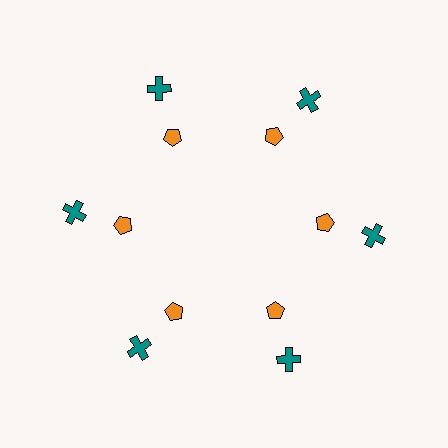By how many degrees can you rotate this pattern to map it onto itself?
The pattern maps onto itself every 60 degrees of rotation.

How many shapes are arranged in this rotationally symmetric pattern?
There are 12 shapes, arranged in 6 groups of 2.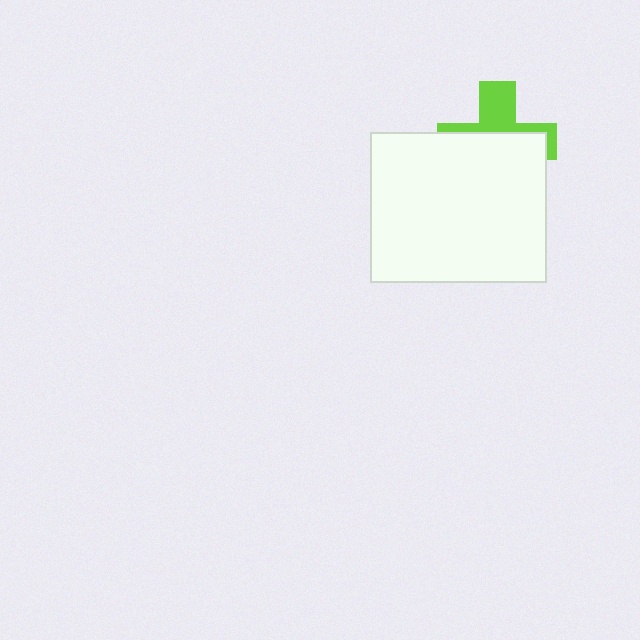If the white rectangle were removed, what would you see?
You would see the complete lime cross.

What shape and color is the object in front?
The object in front is a white rectangle.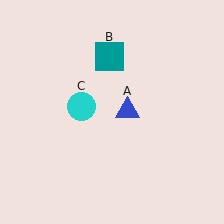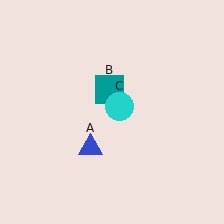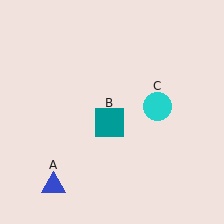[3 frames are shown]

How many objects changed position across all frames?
3 objects changed position: blue triangle (object A), teal square (object B), cyan circle (object C).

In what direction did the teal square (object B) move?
The teal square (object B) moved down.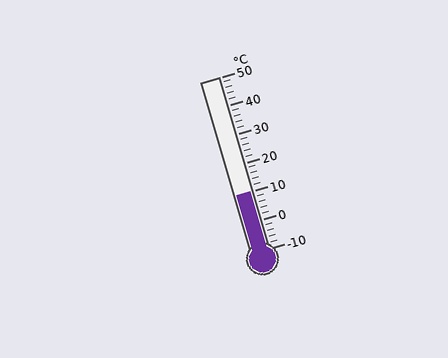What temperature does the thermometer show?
The thermometer shows approximately 10°C.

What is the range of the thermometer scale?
The thermometer scale ranges from -10°C to 50°C.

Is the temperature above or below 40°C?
The temperature is below 40°C.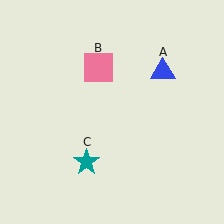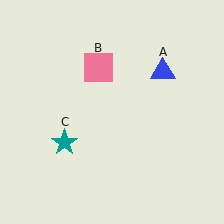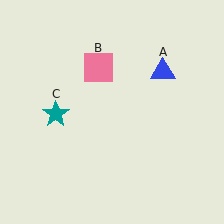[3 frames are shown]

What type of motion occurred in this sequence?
The teal star (object C) rotated clockwise around the center of the scene.